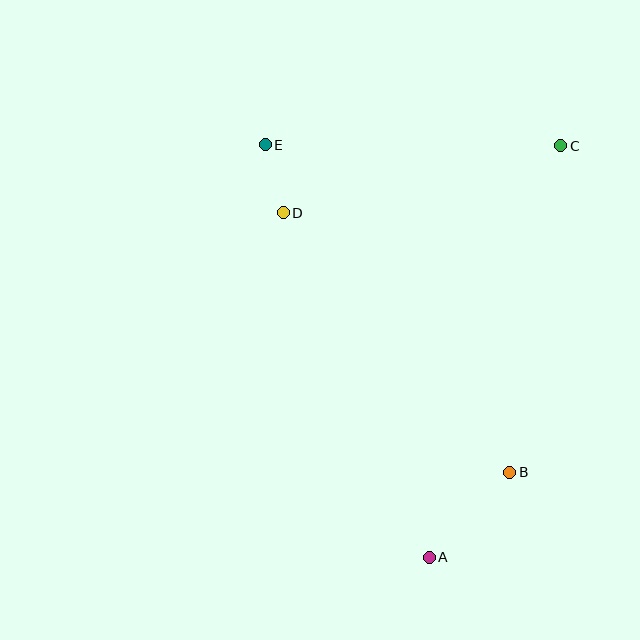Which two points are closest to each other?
Points D and E are closest to each other.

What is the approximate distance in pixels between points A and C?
The distance between A and C is approximately 432 pixels.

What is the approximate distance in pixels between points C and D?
The distance between C and D is approximately 286 pixels.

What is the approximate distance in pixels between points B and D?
The distance between B and D is approximately 345 pixels.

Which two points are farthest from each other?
Points A and E are farthest from each other.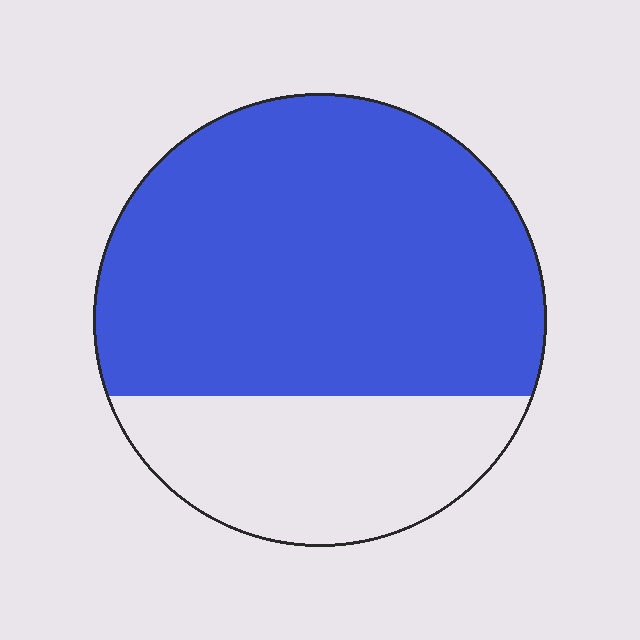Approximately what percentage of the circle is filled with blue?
Approximately 70%.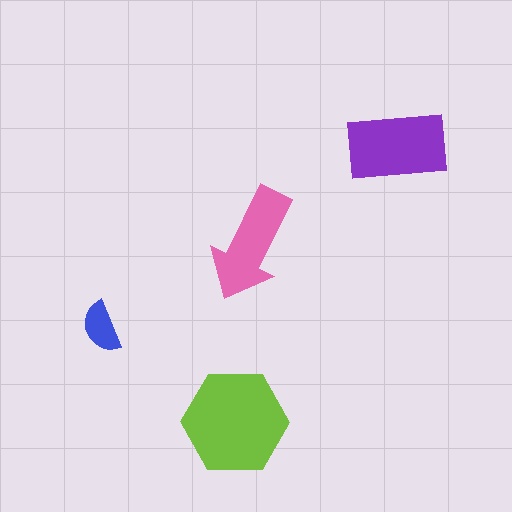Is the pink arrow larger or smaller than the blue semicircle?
Larger.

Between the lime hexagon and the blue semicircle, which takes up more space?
The lime hexagon.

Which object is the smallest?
The blue semicircle.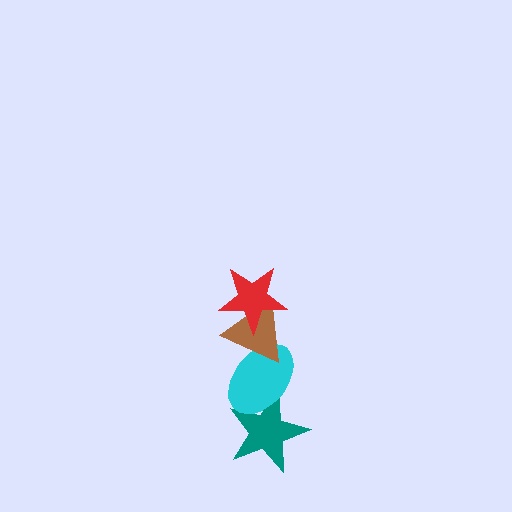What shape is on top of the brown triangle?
The red star is on top of the brown triangle.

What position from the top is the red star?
The red star is 1st from the top.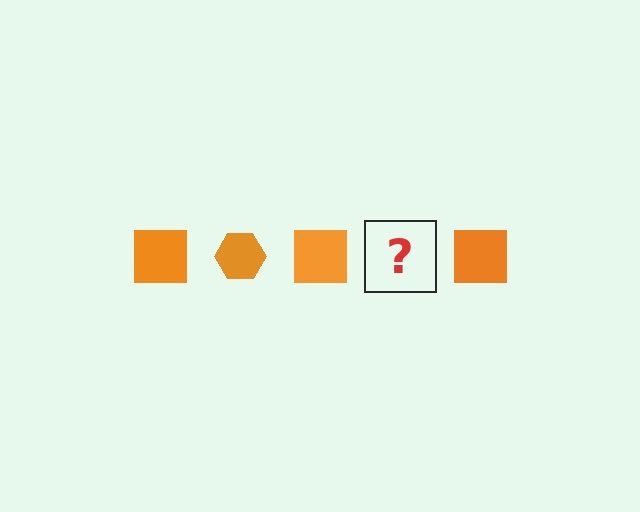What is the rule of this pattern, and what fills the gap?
The rule is that the pattern cycles through square, hexagon shapes in orange. The gap should be filled with an orange hexagon.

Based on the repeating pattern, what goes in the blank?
The blank should be an orange hexagon.